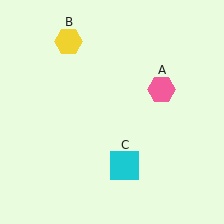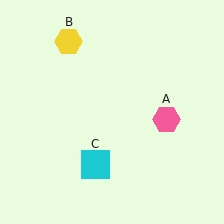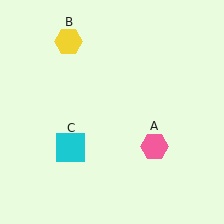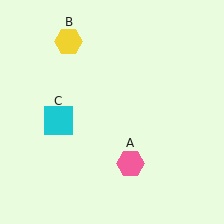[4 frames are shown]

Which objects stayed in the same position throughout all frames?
Yellow hexagon (object B) remained stationary.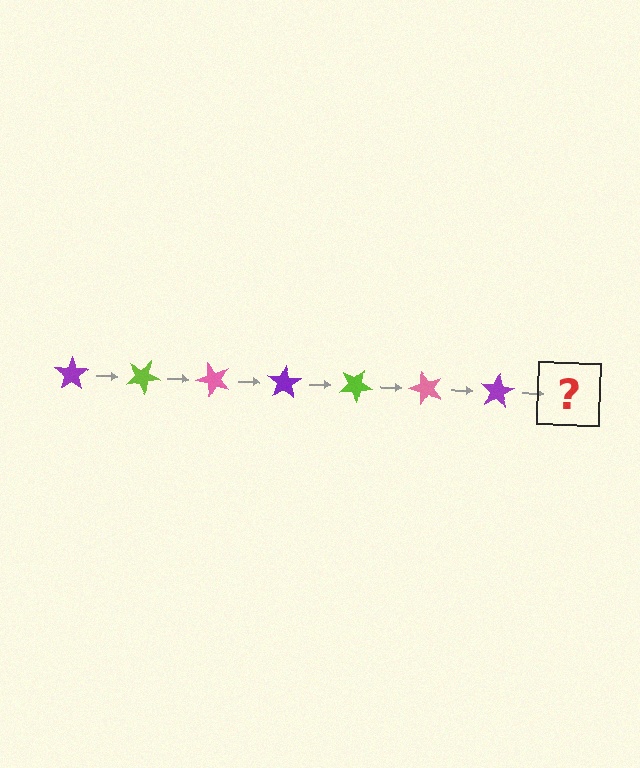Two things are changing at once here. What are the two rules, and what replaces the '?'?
The two rules are that it rotates 25 degrees each step and the color cycles through purple, lime, and pink. The '?' should be a lime star, rotated 175 degrees from the start.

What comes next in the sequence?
The next element should be a lime star, rotated 175 degrees from the start.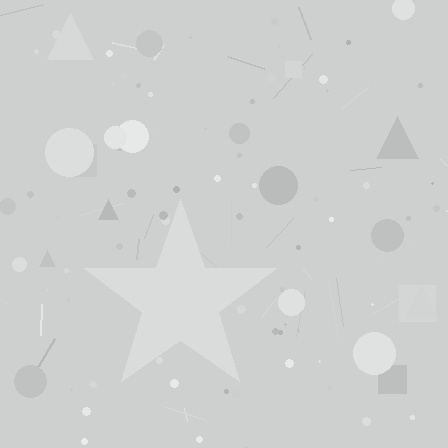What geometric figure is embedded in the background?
A star is embedded in the background.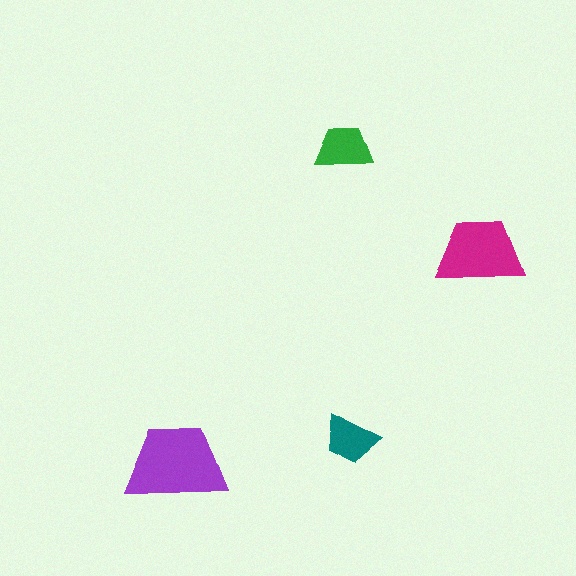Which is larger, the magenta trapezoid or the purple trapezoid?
The purple one.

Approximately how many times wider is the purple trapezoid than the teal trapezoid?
About 2 times wider.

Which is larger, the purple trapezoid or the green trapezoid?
The purple one.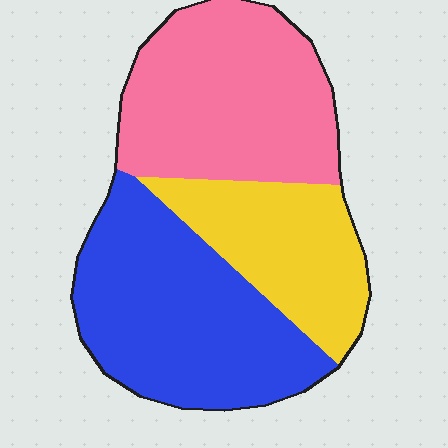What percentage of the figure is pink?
Pink covers 37% of the figure.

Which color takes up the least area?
Yellow, at roughly 25%.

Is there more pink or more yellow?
Pink.